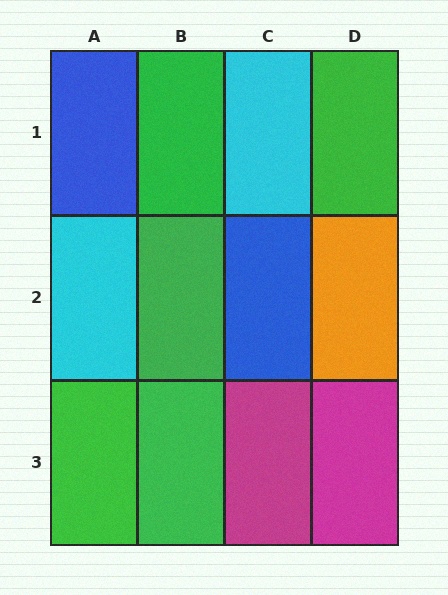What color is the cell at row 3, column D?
Magenta.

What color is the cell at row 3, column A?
Green.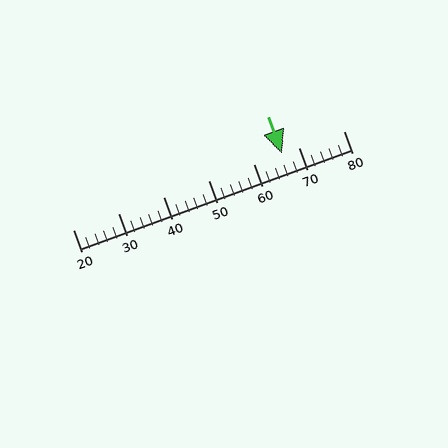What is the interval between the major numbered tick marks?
The major tick marks are spaced 10 units apart.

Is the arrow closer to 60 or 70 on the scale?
The arrow is closer to 70.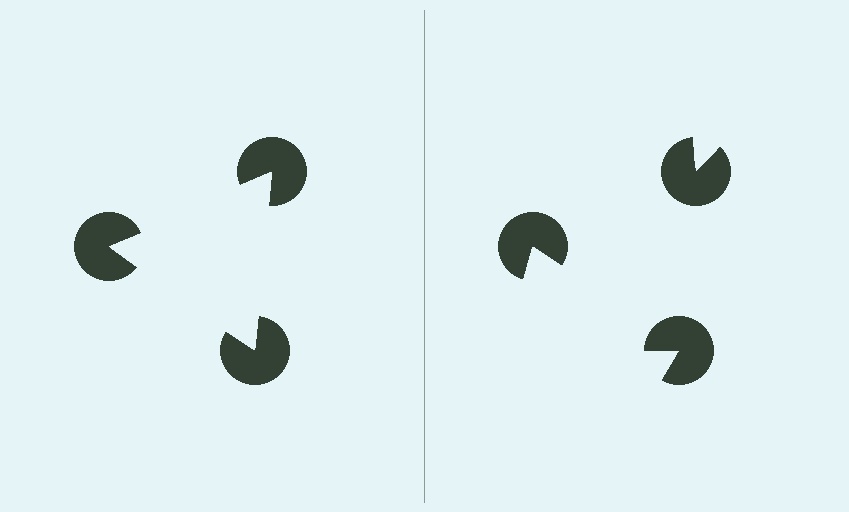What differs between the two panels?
The pac-man discs are positioned identically on both sides; only the wedge orientations differ. On the left they align to a triangle; on the right they are misaligned.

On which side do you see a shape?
An illusory triangle appears on the left side. On the right side the wedge cuts are rotated, so no coherent shape forms.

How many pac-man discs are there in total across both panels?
6 — 3 on each side.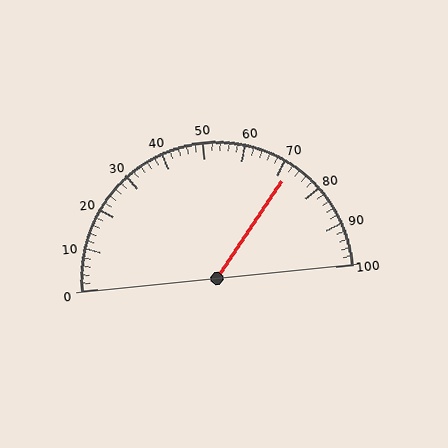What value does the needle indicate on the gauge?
The needle indicates approximately 72.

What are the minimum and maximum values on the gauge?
The gauge ranges from 0 to 100.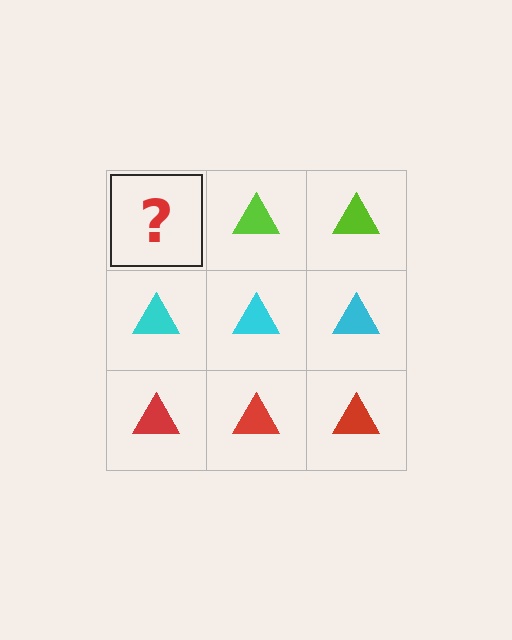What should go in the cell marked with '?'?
The missing cell should contain a lime triangle.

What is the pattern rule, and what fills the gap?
The rule is that each row has a consistent color. The gap should be filled with a lime triangle.